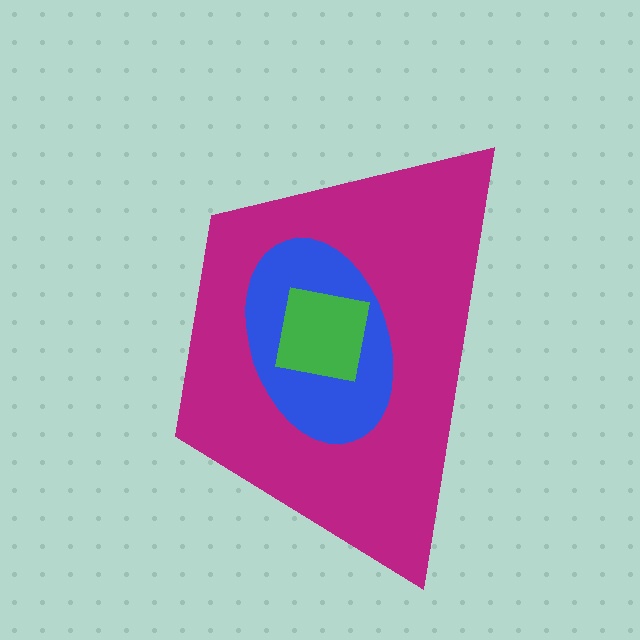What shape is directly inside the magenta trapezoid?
The blue ellipse.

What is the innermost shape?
The green square.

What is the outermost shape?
The magenta trapezoid.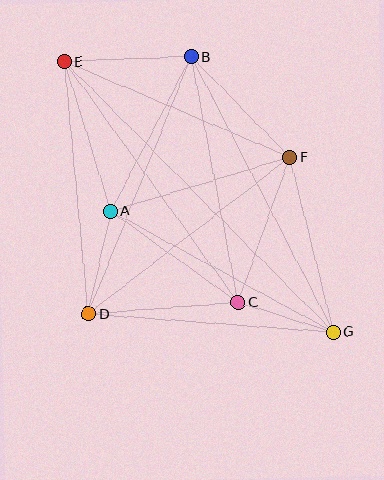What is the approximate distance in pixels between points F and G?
The distance between F and G is approximately 180 pixels.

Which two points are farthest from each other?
Points E and G are farthest from each other.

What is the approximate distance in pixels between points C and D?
The distance between C and D is approximately 150 pixels.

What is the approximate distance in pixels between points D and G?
The distance between D and G is approximately 245 pixels.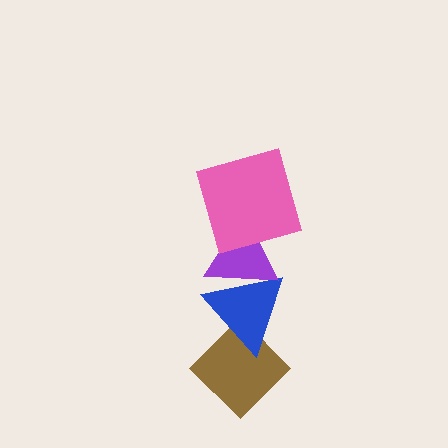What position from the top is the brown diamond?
The brown diamond is 4th from the top.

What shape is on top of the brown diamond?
The blue triangle is on top of the brown diamond.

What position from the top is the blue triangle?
The blue triangle is 3rd from the top.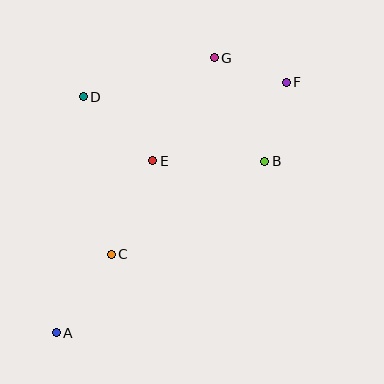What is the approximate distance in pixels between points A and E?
The distance between A and E is approximately 197 pixels.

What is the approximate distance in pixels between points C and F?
The distance between C and F is approximately 246 pixels.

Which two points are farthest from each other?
Points A and F are farthest from each other.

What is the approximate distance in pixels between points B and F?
The distance between B and F is approximately 82 pixels.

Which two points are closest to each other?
Points F and G are closest to each other.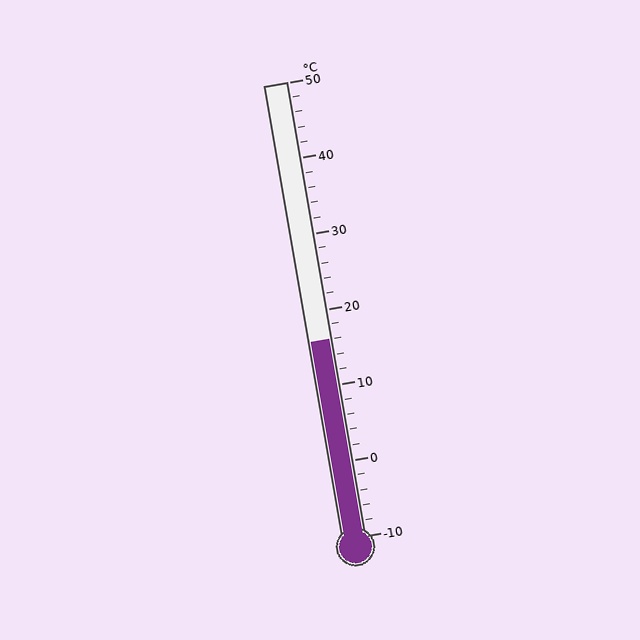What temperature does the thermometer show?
The thermometer shows approximately 16°C.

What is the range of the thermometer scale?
The thermometer scale ranges from -10°C to 50°C.